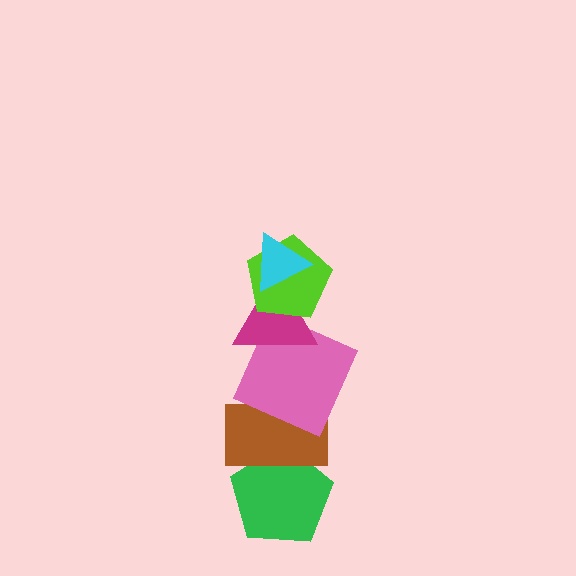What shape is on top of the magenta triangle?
The lime pentagon is on top of the magenta triangle.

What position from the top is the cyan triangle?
The cyan triangle is 1st from the top.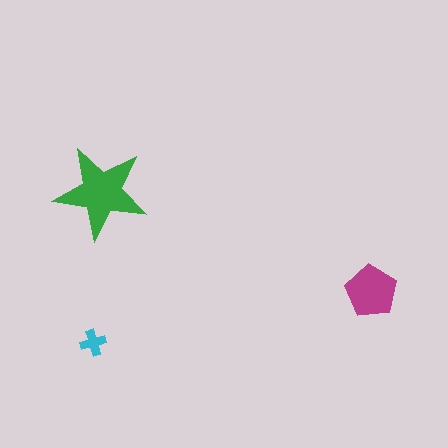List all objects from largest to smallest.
The green star, the magenta pentagon, the cyan cross.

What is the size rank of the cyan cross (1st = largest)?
3rd.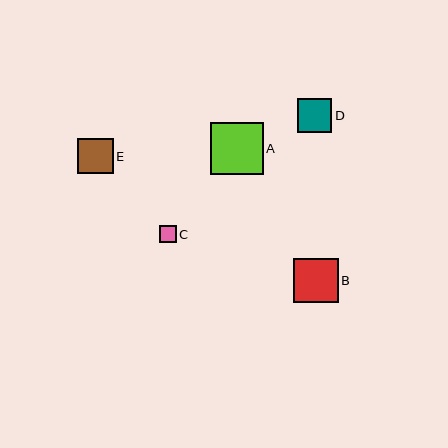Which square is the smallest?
Square C is the smallest with a size of approximately 17 pixels.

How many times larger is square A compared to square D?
Square A is approximately 1.5 times the size of square D.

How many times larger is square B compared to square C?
Square B is approximately 2.7 times the size of square C.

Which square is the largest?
Square A is the largest with a size of approximately 52 pixels.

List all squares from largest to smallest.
From largest to smallest: A, B, E, D, C.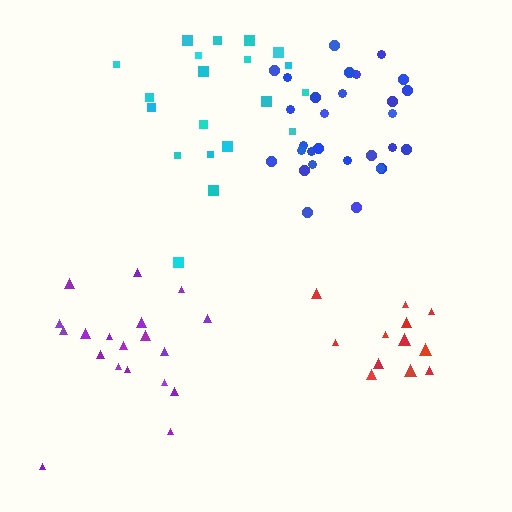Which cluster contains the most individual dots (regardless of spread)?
Blue (29).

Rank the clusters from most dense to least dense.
red, blue, purple, cyan.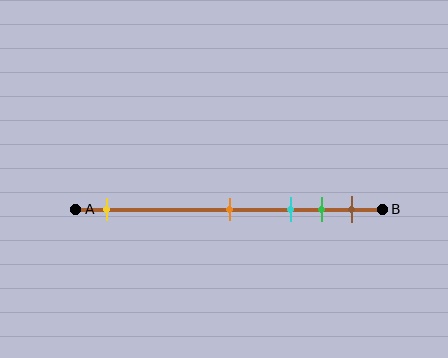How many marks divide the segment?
There are 5 marks dividing the segment.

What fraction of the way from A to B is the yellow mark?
The yellow mark is approximately 10% (0.1) of the way from A to B.